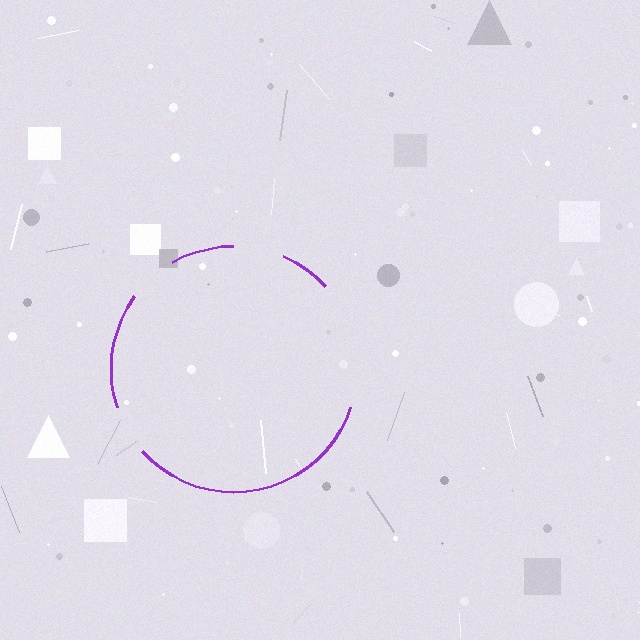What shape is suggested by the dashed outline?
The dashed outline suggests a circle.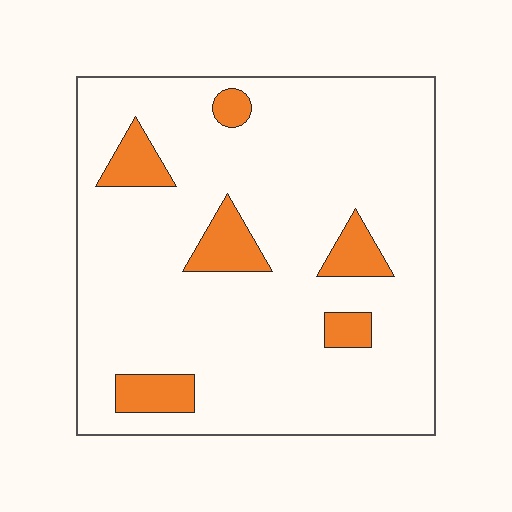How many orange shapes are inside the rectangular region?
6.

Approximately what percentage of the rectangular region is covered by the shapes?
Approximately 10%.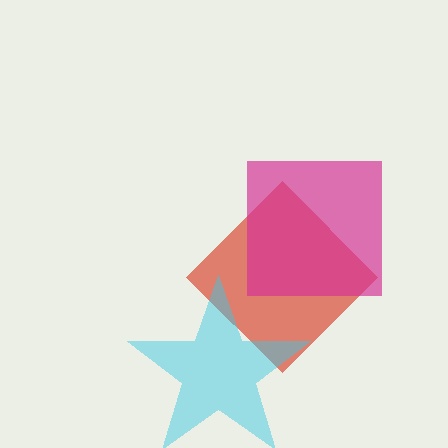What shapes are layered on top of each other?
The layered shapes are: a red diamond, a magenta square, a cyan star.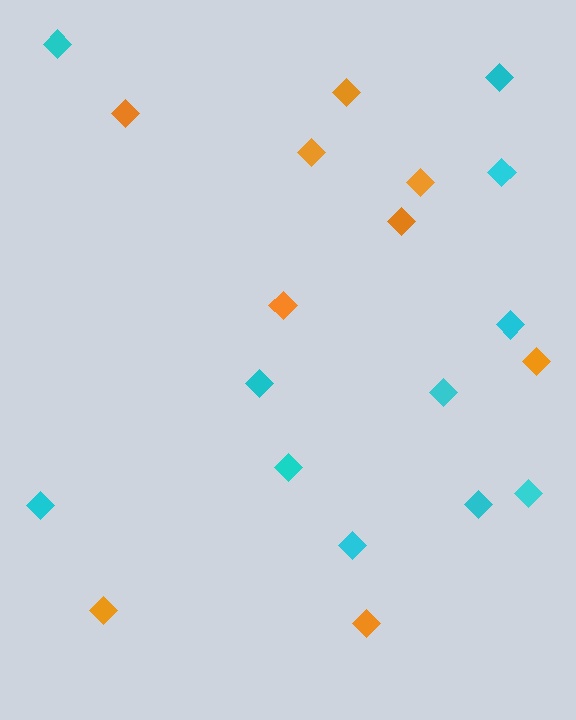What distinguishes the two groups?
There are 2 groups: one group of orange diamonds (9) and one group of cyan diamonds (11).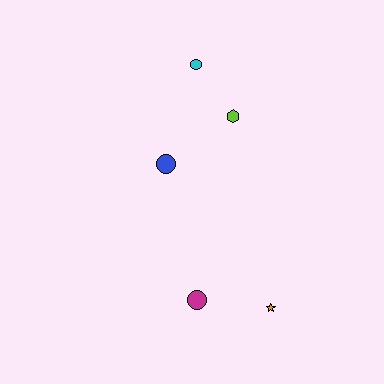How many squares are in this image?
There are no squares.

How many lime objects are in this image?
There is 1 lime object.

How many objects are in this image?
There are 5 objects.